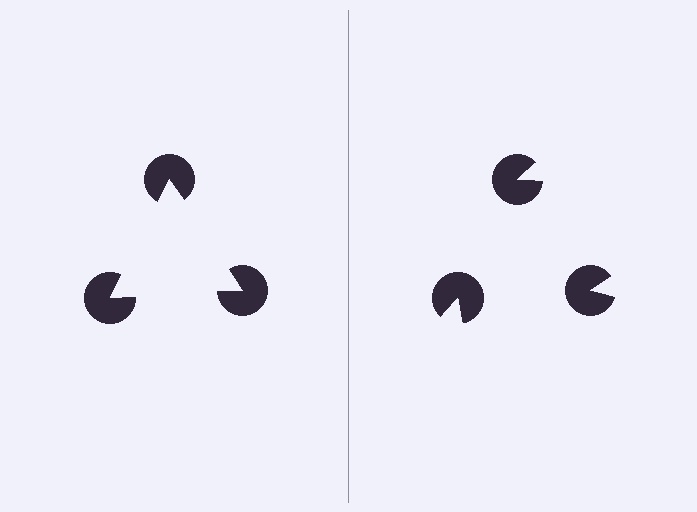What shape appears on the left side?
An illusory triangle.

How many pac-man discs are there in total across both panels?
6 — 3 on each side.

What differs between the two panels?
The pac-man discs are positioned identically on both sides; only the wedge orientations differ. On the left they align to a triangle; on the right they are misaligned.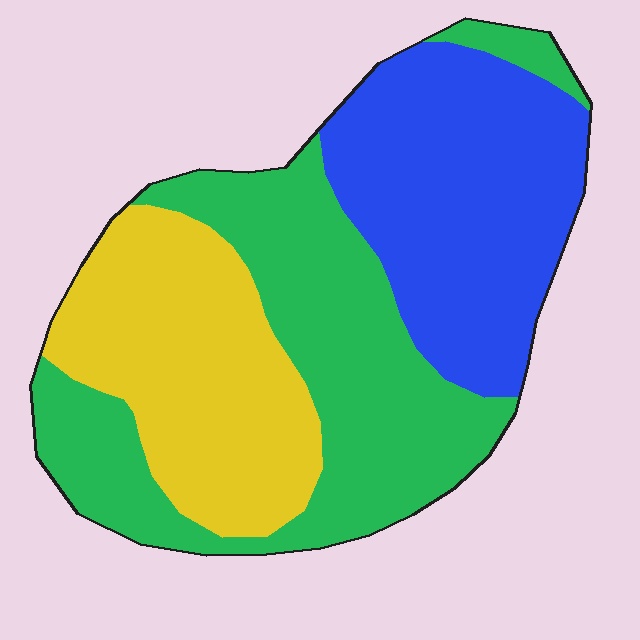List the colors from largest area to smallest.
From largest to smallest: green, blue, yellow.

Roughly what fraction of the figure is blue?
Blue takes up about one third (1/3) of the figure.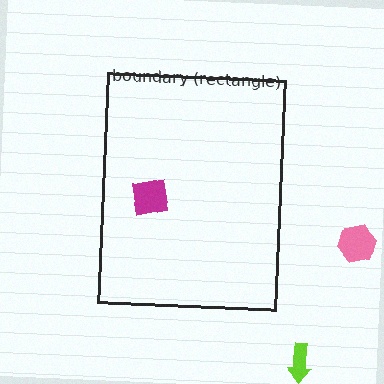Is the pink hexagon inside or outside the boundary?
Outside.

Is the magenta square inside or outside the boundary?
Inside.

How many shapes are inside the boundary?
1 inside, 2 outside.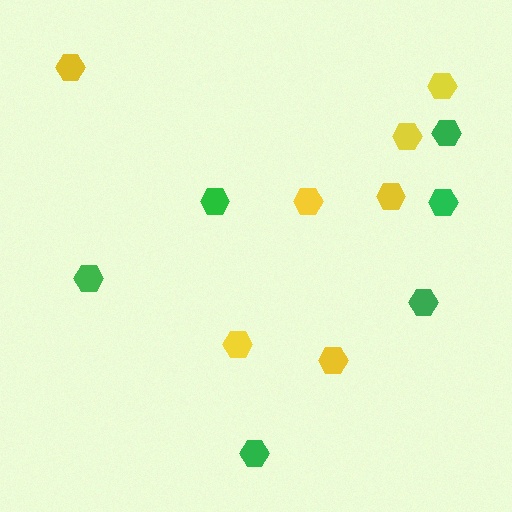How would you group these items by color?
There are 2 groups: one group of yellow hexagons (7) and one group of green hexagons (6).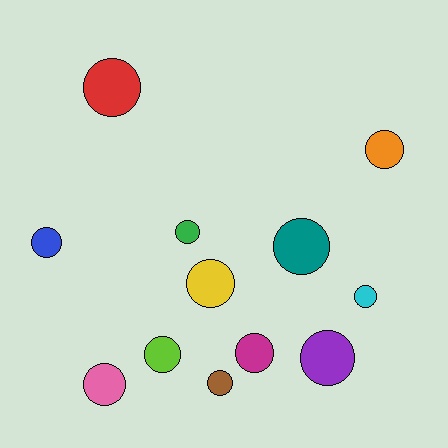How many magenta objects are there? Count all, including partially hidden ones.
There is 1 magenta object.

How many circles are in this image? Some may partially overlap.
There are 12 circles.